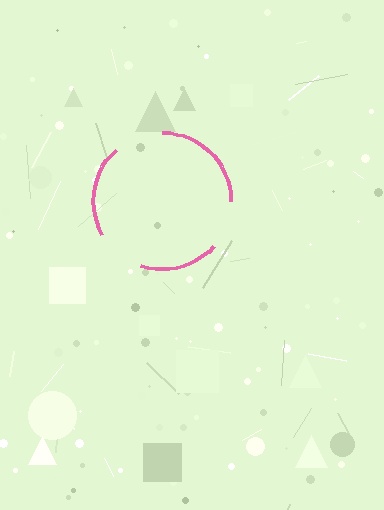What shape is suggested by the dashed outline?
The dashed outline suggests a circle.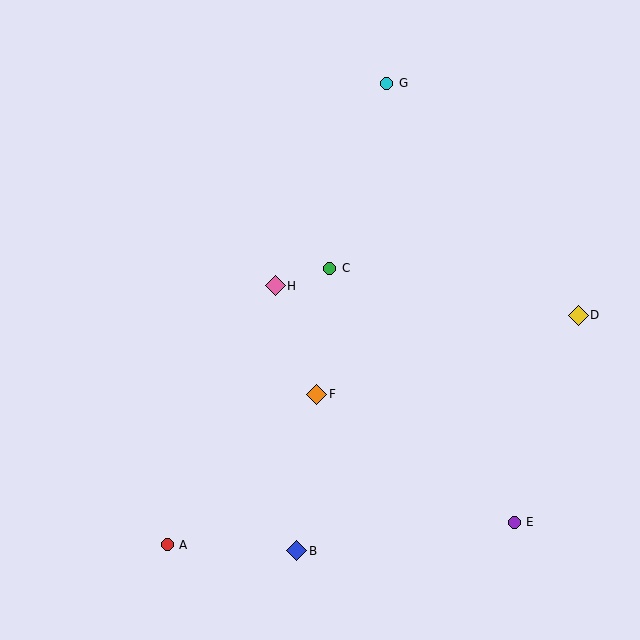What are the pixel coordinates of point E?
Point E is at (514, 522).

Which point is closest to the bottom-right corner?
Point E is closest to the bottom-right corner.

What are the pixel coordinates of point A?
Point A is at (167, 545).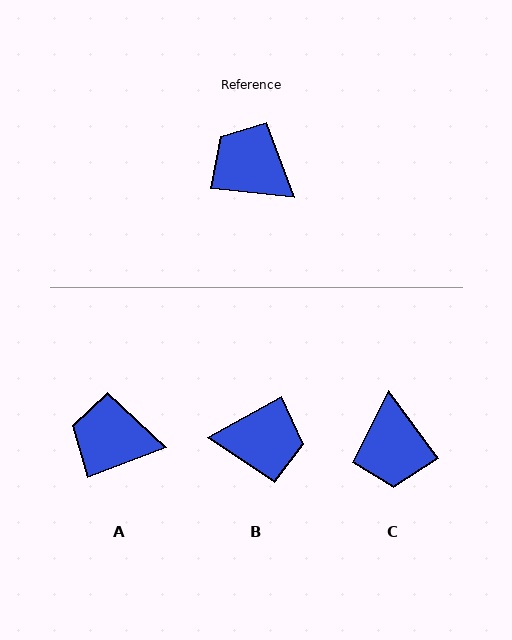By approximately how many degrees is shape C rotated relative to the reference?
Approximately 133 degrees counter-clockwise.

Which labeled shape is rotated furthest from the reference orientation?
B, about 145 degrees away.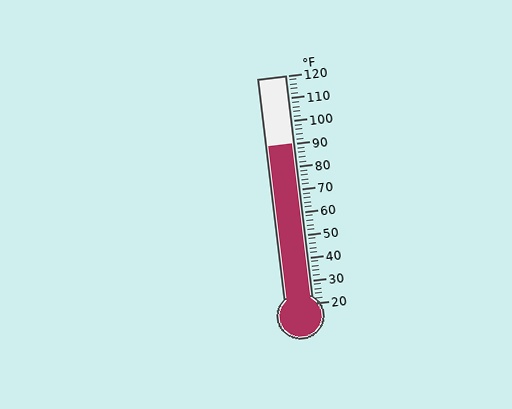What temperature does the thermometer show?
The thermometer shows approximately 90°F.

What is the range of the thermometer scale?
The thermometer scale ranges from 20°F to 120°F.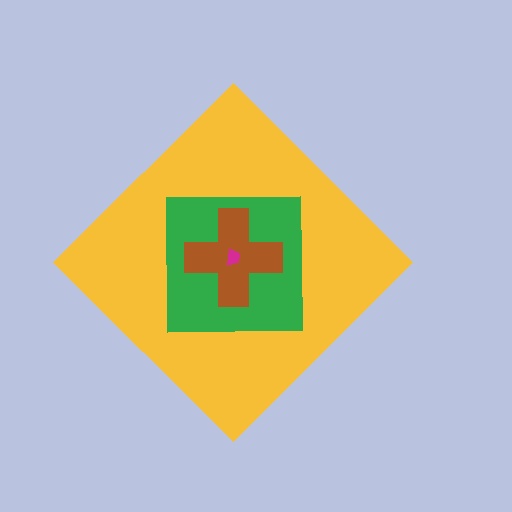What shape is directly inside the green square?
The brown cross.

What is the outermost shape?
The yellow diamond.